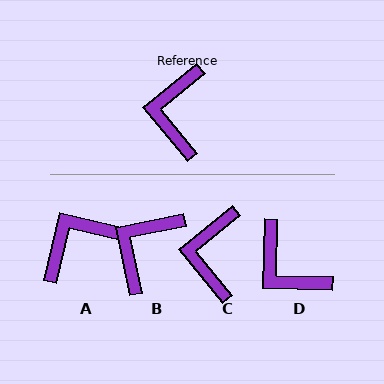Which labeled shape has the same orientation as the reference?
C.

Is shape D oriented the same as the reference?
No, it is off by about 50 degrees.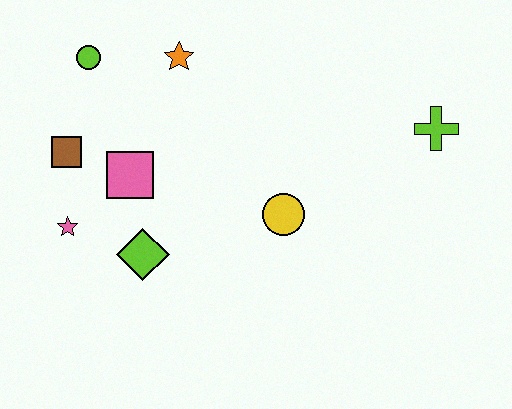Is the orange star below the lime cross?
No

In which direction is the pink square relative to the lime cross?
The pink square is to the left of the lime cross.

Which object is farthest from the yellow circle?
The lime circle is farthest from the yellow circle.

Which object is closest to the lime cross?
The yellow circle is closest to the lime cross.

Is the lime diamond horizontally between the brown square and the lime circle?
No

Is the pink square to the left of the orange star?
Yes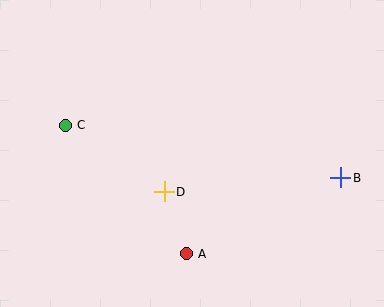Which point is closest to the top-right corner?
Point B is closest to the top-right corner.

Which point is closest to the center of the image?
Point D at (164, 192) is closest to the center.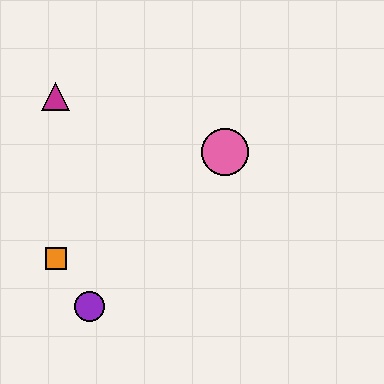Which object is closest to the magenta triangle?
The orange square is closest to the magenta triangle.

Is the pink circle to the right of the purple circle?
Yes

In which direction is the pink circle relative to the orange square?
The pink circle is to the right of the orange square.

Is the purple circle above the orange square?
No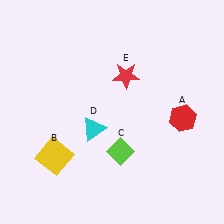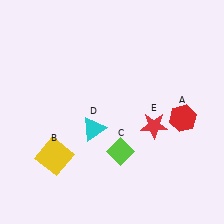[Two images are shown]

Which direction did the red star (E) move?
The red star (E) moved down.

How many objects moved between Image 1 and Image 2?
1 object moved between the two images.